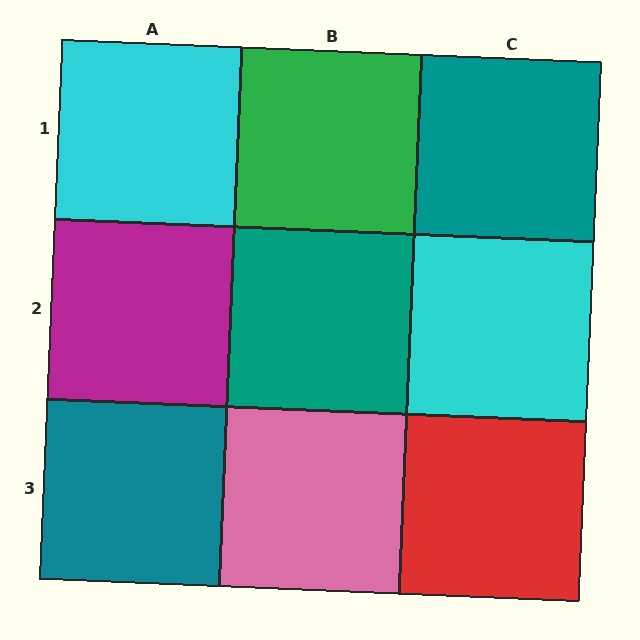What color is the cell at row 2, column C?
Cyan.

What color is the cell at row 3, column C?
Red.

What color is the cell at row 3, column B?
Pink.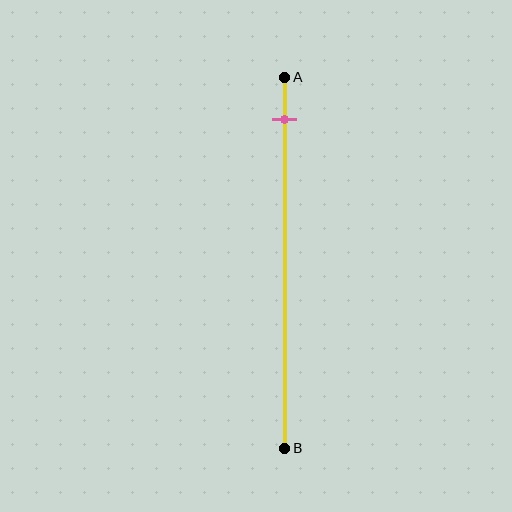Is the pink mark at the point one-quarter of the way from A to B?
No, the mark is at about 10% from A, not at the 25% one-quarter point.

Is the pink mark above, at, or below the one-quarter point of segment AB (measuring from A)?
The pink mark is above the one-quarter point of segment AB.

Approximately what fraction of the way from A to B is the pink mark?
The pink mark is approximately 10% of the way from A to B.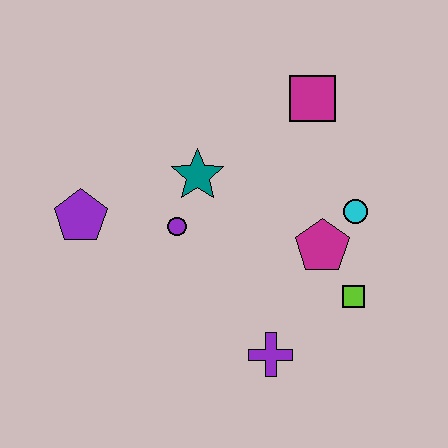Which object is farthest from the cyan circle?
The purple pentagon is farthest from the cyan circle.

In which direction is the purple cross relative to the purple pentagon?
The purple cross is to the right of the purple pentagon.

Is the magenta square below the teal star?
No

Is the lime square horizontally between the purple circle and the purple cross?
No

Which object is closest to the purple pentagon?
The purple circle is closest to the purple pentagon.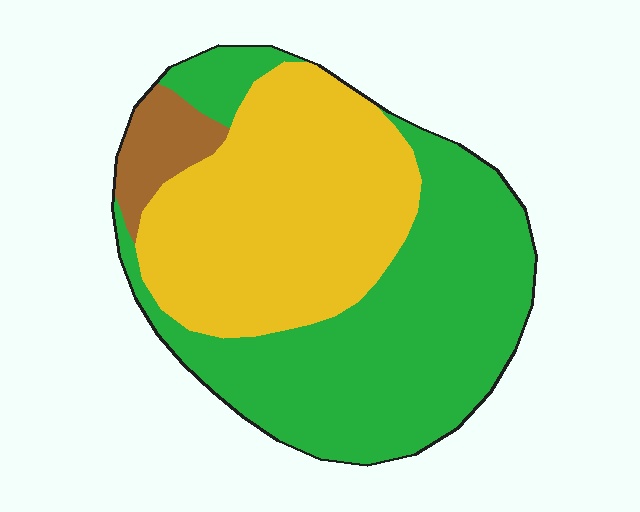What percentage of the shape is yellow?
Yellow takes up about two fifths (2/5) of the shape.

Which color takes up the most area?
Green, at roughly 50%.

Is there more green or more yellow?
Green.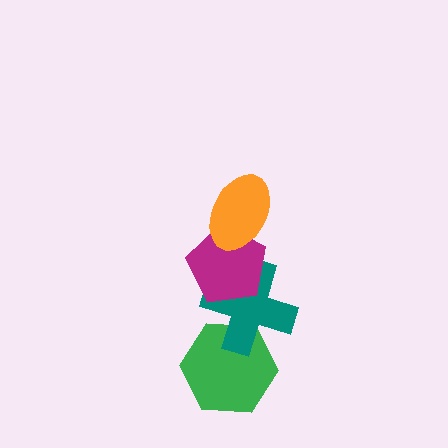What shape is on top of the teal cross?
The magenta pentagon is on top of the teal cross.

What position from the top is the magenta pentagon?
The magenta pentagon is 2nd from the top.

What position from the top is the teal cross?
The teal cross is 3rd from the top.